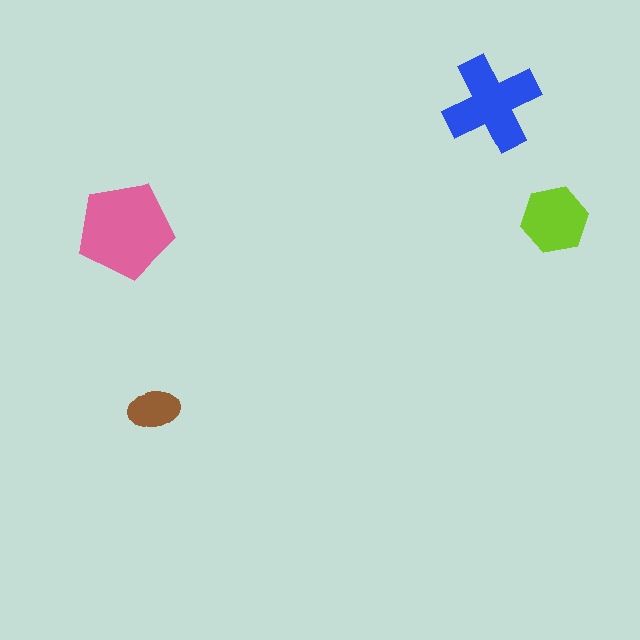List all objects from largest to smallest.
The pink pentagon, the blue cross, the lime hexagon, the brown ellipse.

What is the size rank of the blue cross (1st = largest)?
2nd.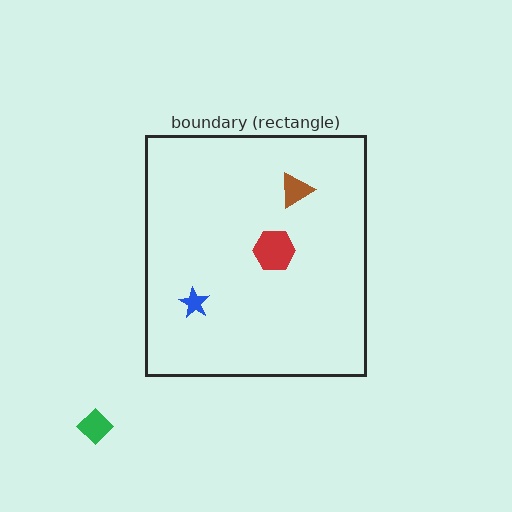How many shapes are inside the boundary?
3 inside, 1 outside.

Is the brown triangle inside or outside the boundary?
Inside.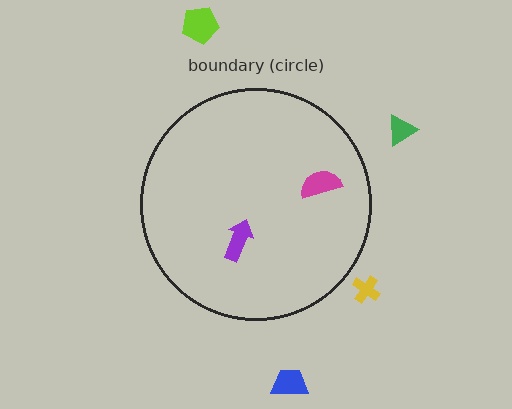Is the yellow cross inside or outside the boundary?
Outside.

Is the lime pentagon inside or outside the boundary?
Outside.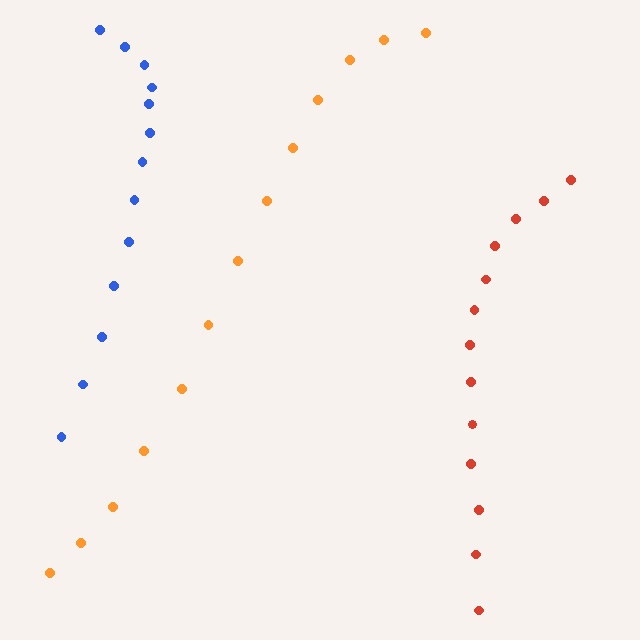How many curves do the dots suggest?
There are 3 distinct paths.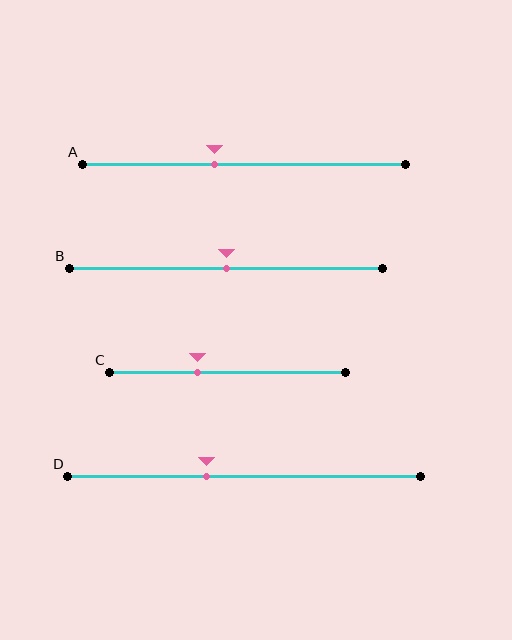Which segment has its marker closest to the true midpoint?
Segment B has its marker closest to the true midpoint.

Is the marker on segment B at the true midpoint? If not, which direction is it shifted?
Yes, the marker on segment B is at the true midpoint.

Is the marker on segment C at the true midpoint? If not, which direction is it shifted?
No, the marker on segment C is shifted to the left by about 13% of the segment length.